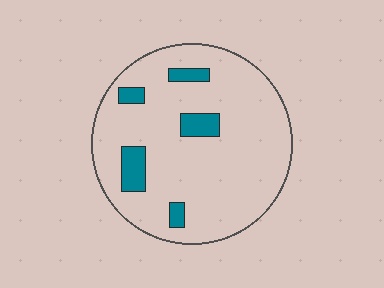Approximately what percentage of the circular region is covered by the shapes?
Approximately 10%.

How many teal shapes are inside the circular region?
5.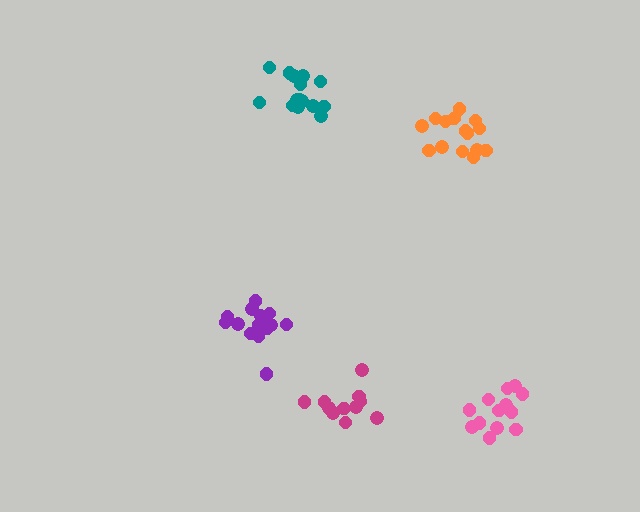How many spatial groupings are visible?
There are 5 spatial groupings.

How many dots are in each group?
Group 1: 15 dots, Group 2: 11 dots, Group 3: 15 dots, Group 4: 13 dots, Group 5: 15 dots (69 total).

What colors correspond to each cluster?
The clusters are colored: teal, magenta, purple, pink, orange.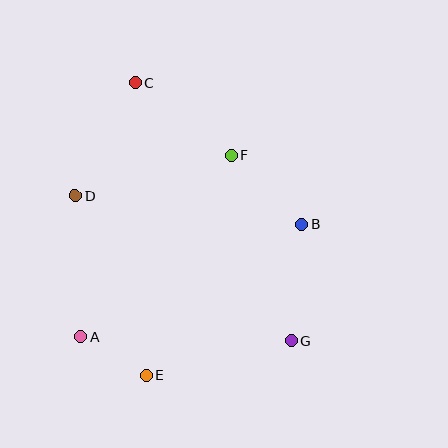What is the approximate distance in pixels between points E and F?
The distance between E and F is approximately 236 pixels.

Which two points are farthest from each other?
Points C and G are farthest from each other.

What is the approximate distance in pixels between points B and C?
The distance between B and C is approximately 218 pixels.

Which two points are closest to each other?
Points A and E are closest to each other.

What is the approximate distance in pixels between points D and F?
The distance between D and F is approximately 161 pixels.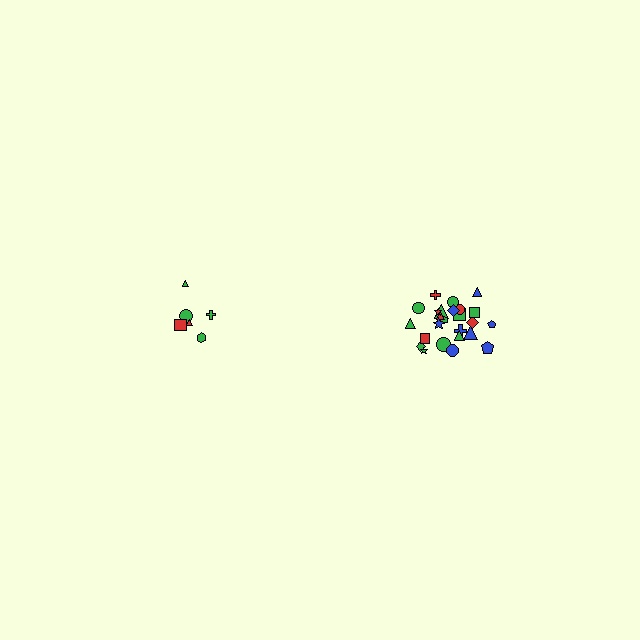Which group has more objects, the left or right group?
The right group.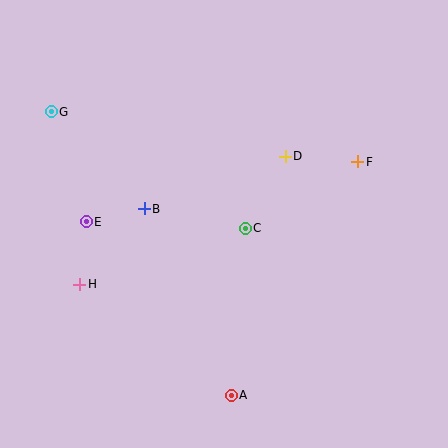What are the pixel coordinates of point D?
Point D is at (285, 156).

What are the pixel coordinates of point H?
Point H is at (80, 284).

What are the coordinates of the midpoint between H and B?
The midpoint between H and B is at (112, 246).